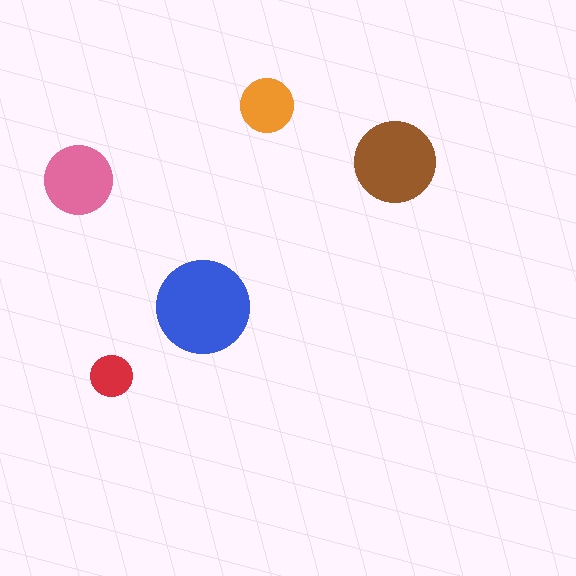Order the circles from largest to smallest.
the blue one, the brown one, the pink one, the orange one, the red one.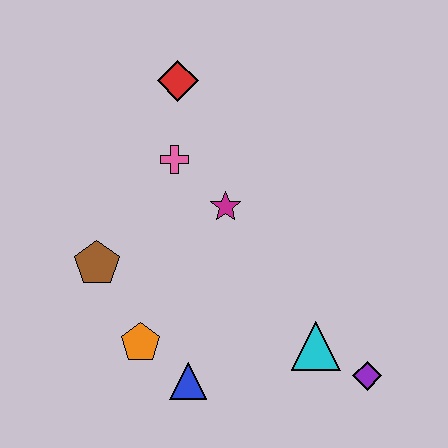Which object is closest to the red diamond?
The pink cross is closest to the red diamond.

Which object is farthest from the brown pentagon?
The purple diamond is farthest from the brown pentagon.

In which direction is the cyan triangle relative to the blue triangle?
The cyan triangle is to the right of the blue triangle.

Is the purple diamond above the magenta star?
No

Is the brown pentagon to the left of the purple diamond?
Yes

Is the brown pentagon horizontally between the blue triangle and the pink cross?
No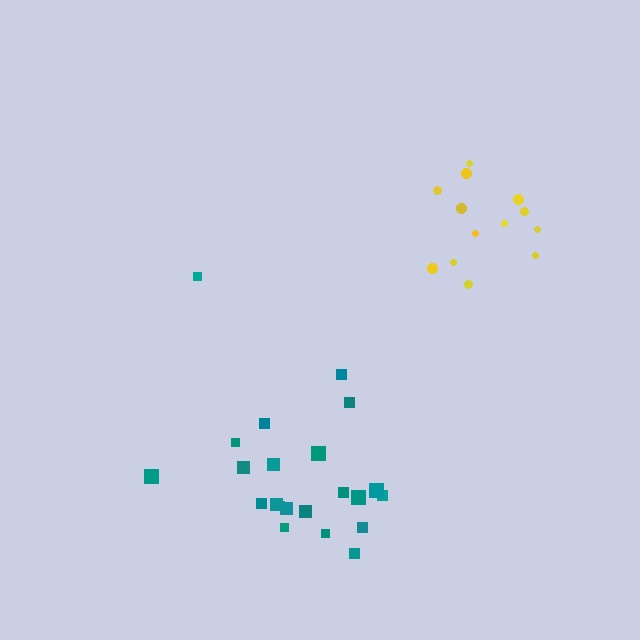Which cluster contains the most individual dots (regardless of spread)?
Teal (22).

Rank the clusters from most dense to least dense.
yellow, teal.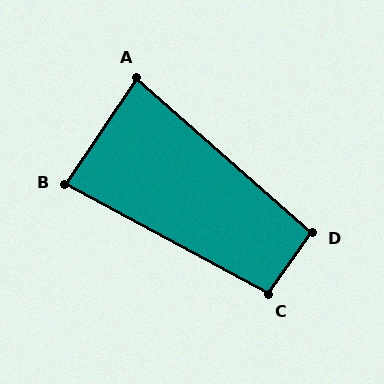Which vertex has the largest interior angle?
C, at approximately 97 degrees.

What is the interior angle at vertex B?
Approximately 85 degrees (acute).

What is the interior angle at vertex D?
Approximately 95 degrees (obtuse).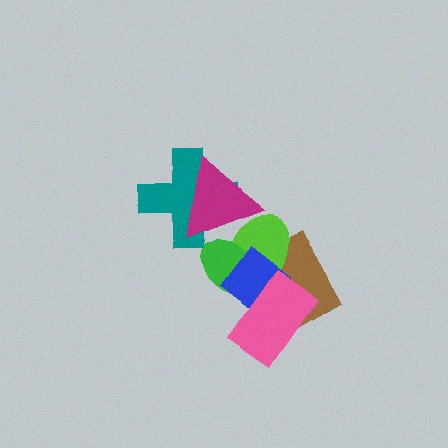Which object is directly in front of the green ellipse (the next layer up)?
The blue diamond is directly in front of the green ellipse.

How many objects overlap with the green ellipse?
5 objects overlap with the green ellipse.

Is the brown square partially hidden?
Yes, it is partially covered by another shape.